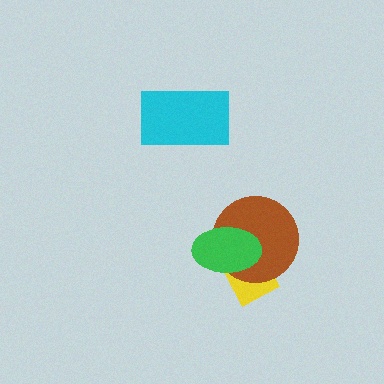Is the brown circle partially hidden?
Yes, it is partially covered by another shape.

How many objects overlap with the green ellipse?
2 objects overlap with the green ellipse.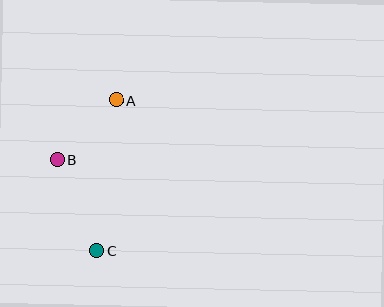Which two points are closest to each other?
Points A and B are closest to each other.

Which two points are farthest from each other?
Points A and C are farthest from each other.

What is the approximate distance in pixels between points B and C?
The distance between B and C is approximately 99 pixels.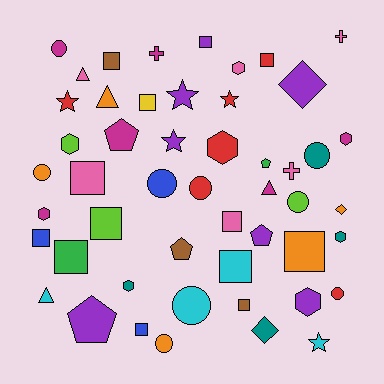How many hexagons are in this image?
There are 8 hexagons.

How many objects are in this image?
There are 50 objects.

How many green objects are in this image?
There are 2 green objects.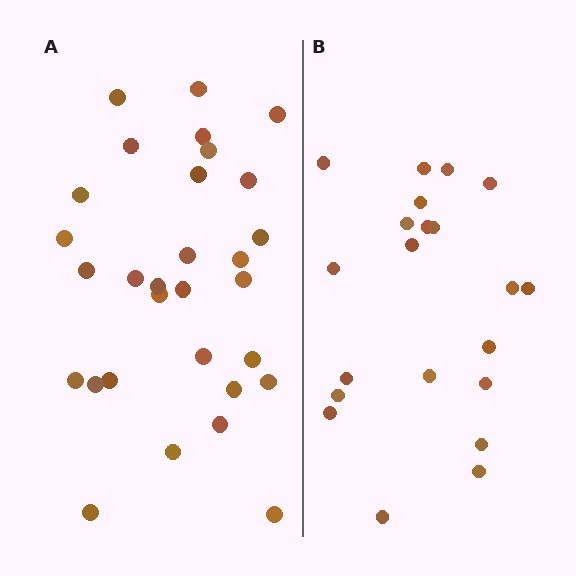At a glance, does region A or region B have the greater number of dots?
Region A (the left region) has more dots.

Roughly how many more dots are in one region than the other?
Region A has roughly 8 or so more dots than region B.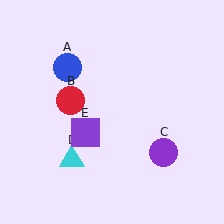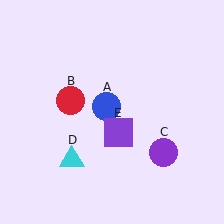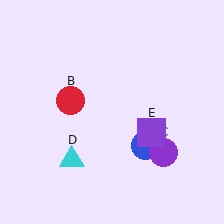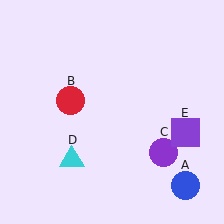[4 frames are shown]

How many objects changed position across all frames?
2 objects changed position: blue circle (object A), purple square (object E).